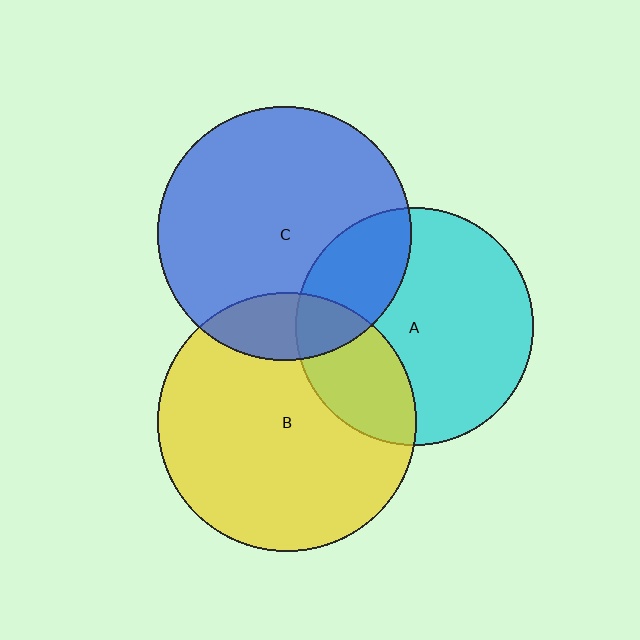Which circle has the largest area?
Circle B (yellow).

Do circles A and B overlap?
Yes.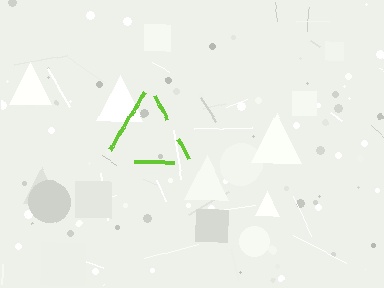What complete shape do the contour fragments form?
The contour fragments form a triangle.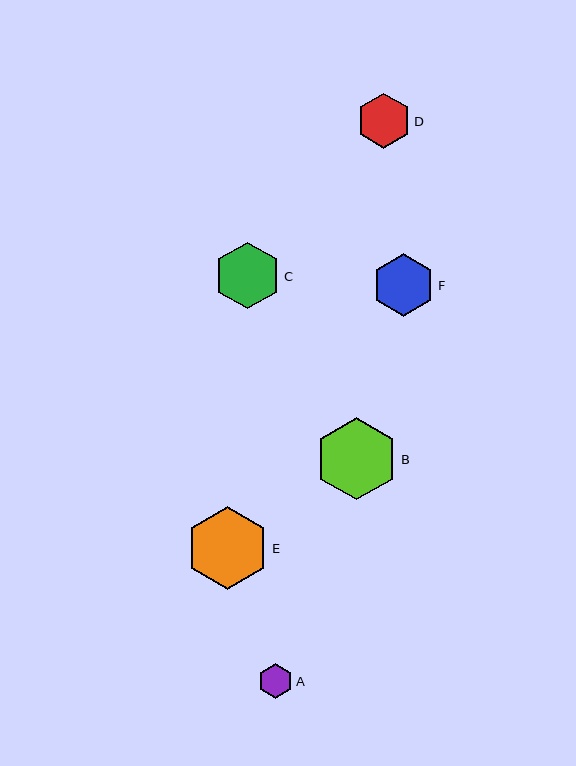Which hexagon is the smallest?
Hexagon A is the smallest with a size of approximately 35 pixels.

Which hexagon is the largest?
Hexagon E is the largest with a size of approximately 83 pixels.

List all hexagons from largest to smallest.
From largest to smallest: E, B, C, F, D, A.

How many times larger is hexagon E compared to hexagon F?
Hexagon E is approximately 1.3 times the size of hexagon F.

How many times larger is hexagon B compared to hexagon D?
Hexagon B is approximately 1.5 times the size of hexagon D.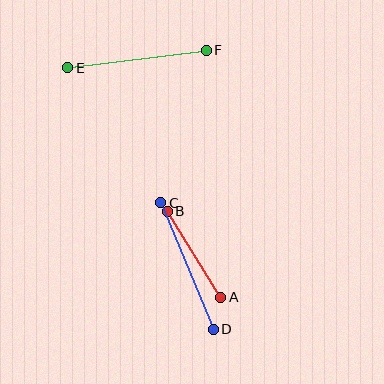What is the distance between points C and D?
The distance is approximately 137 pixels.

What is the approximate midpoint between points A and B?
The midpoint is at approximately (194, 254) pixels.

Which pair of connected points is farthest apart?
Points E and F are farthest apart.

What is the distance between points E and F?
The distance is approximately 140 pixels.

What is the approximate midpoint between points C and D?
The midpoint is at approximately (187, 266) pixels.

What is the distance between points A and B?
The distance is approximately 101 pixels.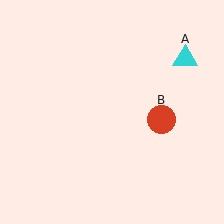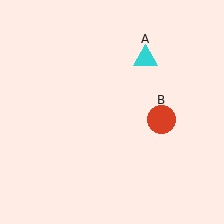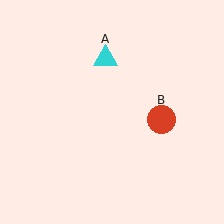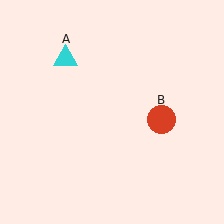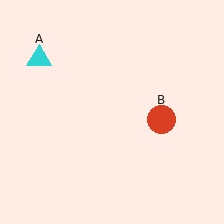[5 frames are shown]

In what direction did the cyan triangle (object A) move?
The cyan triangle (object A) moved left.